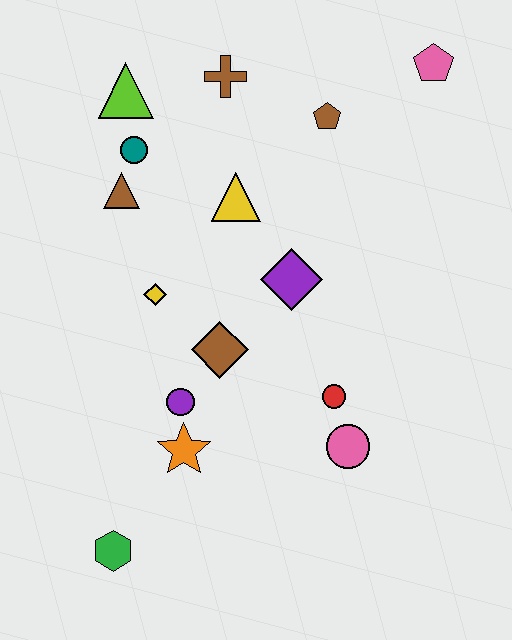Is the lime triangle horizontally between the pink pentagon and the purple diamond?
No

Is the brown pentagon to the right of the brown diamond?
Yes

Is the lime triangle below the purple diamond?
No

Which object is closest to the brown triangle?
The teal circle is closest to the brown triangle.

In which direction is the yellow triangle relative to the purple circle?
The yellow triangle is above the purple circle.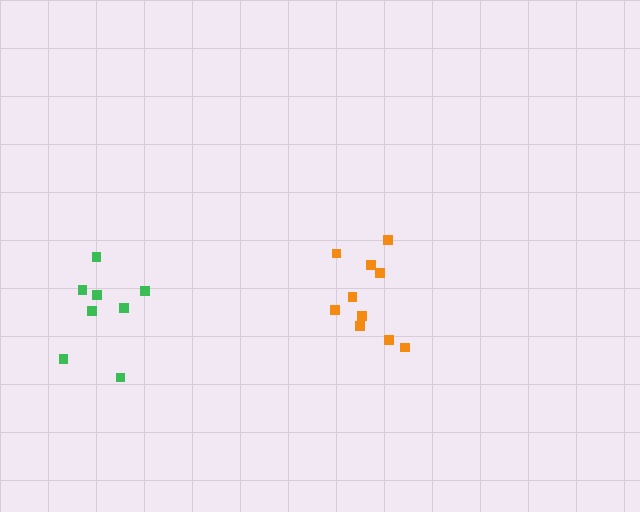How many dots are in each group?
Group 1: 8 dots, Group 2: 10 dots (18 total).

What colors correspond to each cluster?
The clusters are colored: green, orange.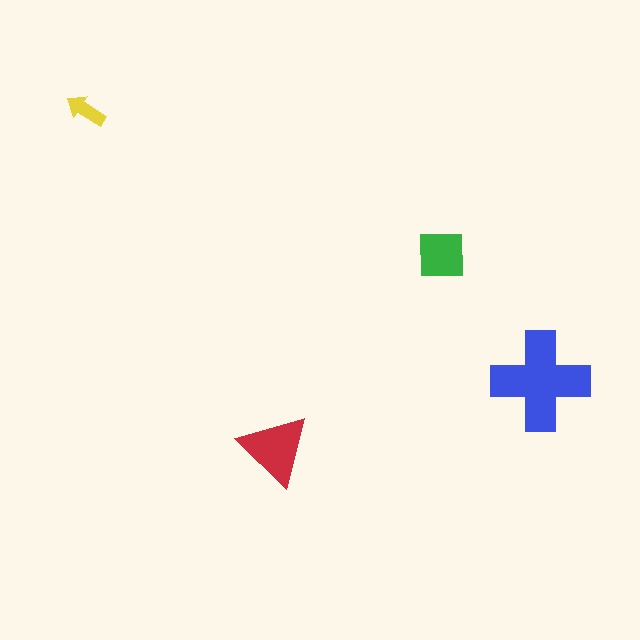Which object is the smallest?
The yellow arrow.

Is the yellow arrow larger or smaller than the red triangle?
Smaller.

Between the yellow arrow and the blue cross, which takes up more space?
The blue cross.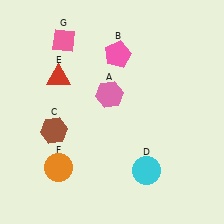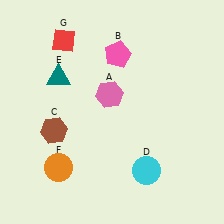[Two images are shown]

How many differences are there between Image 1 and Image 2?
There are 2 differences between the two images.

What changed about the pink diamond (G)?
In Image 1, G is pink. In Image 2, it changed to red.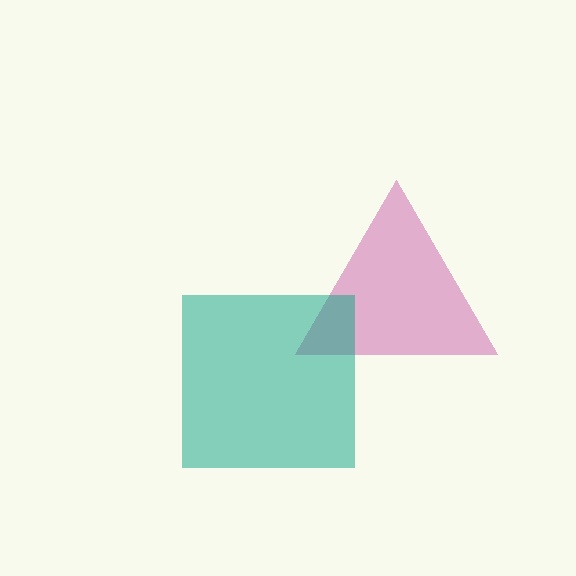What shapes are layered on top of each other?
The layered shapes are: a magenta triangle, a teal square.